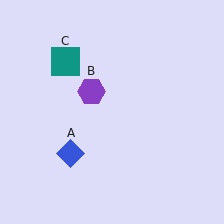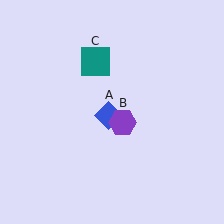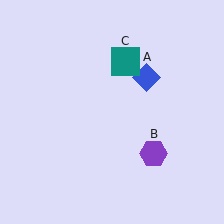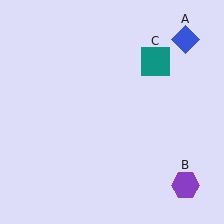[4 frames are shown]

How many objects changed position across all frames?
3 objects changed position: blue diamond (object A), purple hexagon (object B), teal square (object C).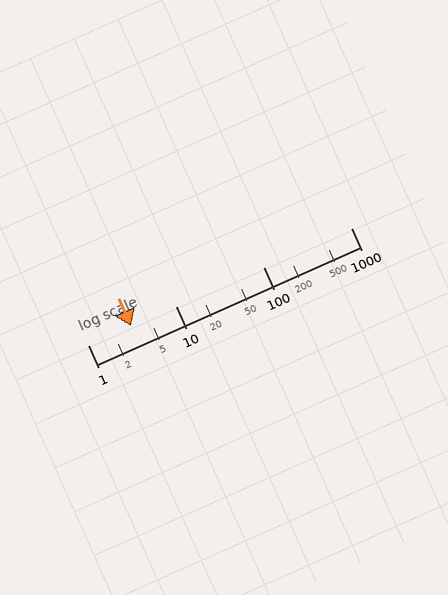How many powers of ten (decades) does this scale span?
The scale spans 3 decades, from 1 to 1000.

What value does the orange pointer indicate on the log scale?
The pointer indicates approximately 3.1.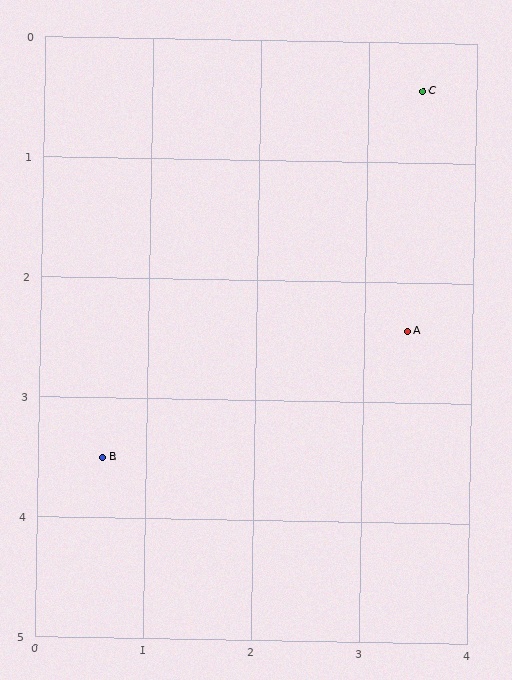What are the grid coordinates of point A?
Point A is at approximately (3.4, 2.4).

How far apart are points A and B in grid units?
Points A and B are about 3.0 grid units apart.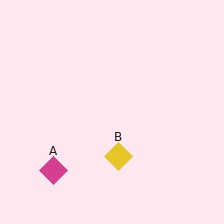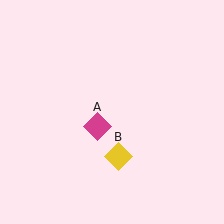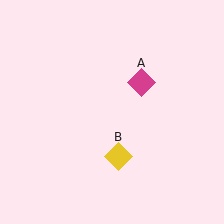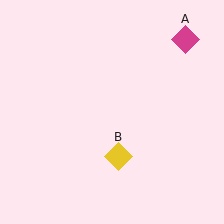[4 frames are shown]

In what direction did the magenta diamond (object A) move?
The magenta diamond (object A) moved up and to the right.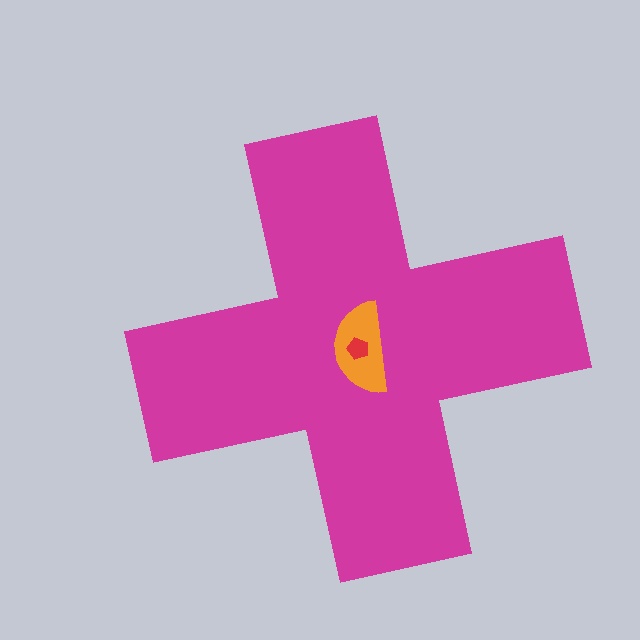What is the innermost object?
The red pentagon.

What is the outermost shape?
The magenta cross.